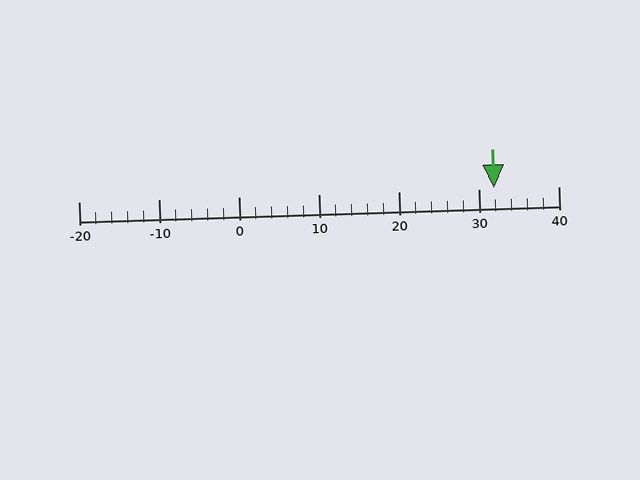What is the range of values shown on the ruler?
The ruler shows values from -20 to 40.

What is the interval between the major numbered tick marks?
The major tick marks are spaced 10 units apart.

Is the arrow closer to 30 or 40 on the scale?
The arrow is closer to 30.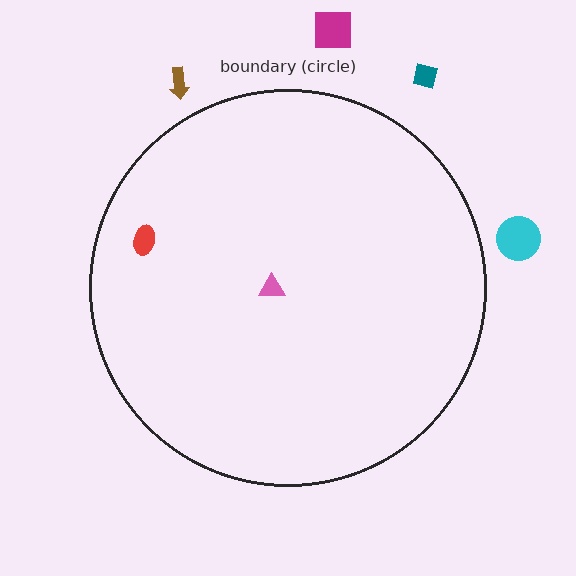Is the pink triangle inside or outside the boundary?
Inside.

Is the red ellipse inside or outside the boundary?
Inside.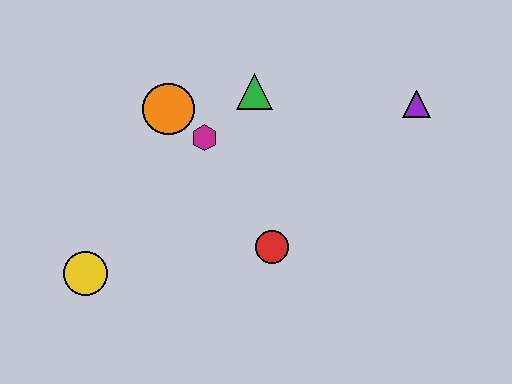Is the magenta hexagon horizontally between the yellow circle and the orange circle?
No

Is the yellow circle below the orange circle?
Yes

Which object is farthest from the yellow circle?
The purple triangle is farthest from the yellow circle.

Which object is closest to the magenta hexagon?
The orange circle is closest to the magenta hexagon.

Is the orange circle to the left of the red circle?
Yes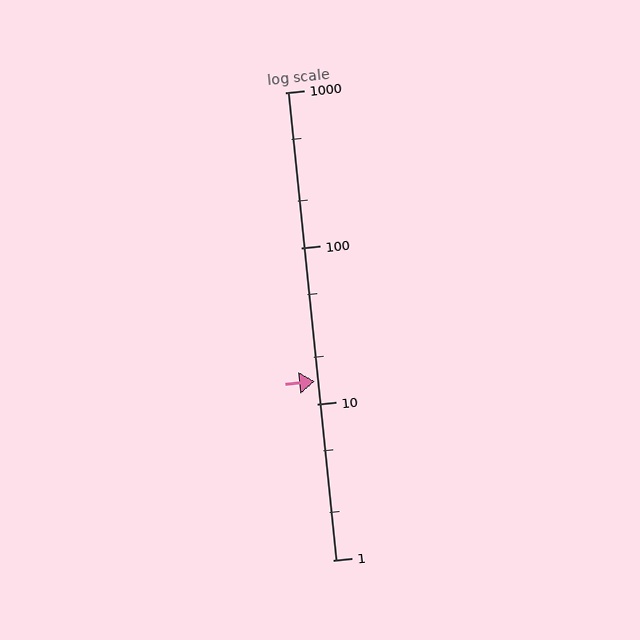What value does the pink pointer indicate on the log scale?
The pointer indicates approximately 14.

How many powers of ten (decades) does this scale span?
The scale spans 3 decades, from 1 to 1000.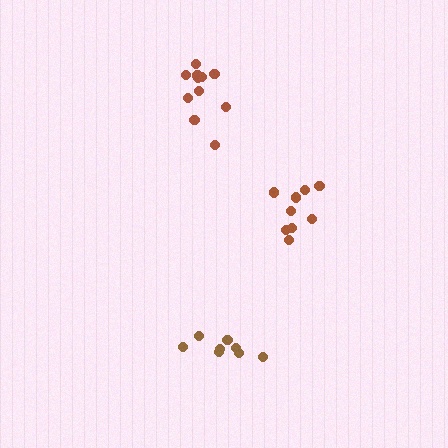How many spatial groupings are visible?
There are 3 spatial groupings.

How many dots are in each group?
Group 1: 8 dots, Group 2: 11 dots, Group 3: 9 dots (28 total).